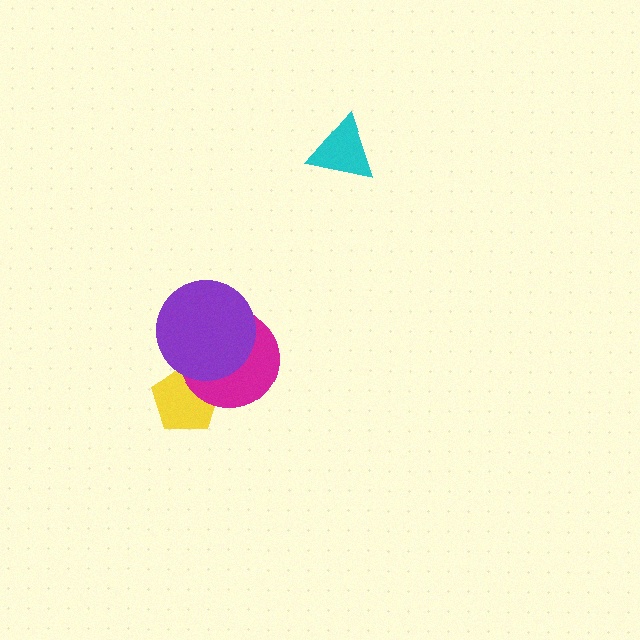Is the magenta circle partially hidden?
Yes, it is partially covered by another shape.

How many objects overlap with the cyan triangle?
0 objects overlap with the cyan triangle.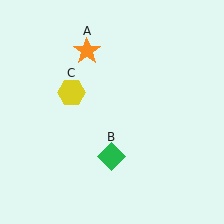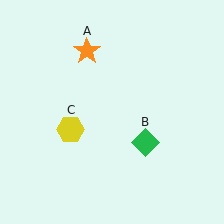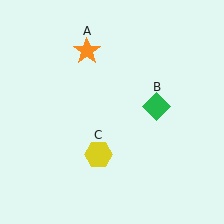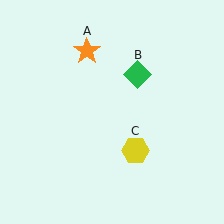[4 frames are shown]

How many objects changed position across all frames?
2 objects changed position: green diamond (object B), yellow hexagon (object C).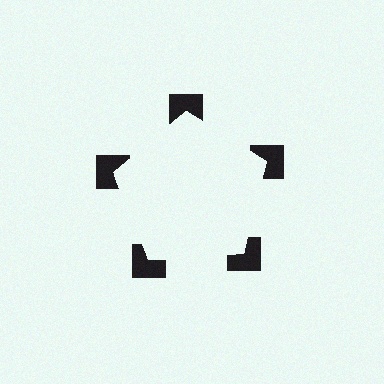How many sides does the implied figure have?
5 sides.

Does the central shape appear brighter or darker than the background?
It typically appears slightly brighter than the background, even though no actual brightness change is drawn.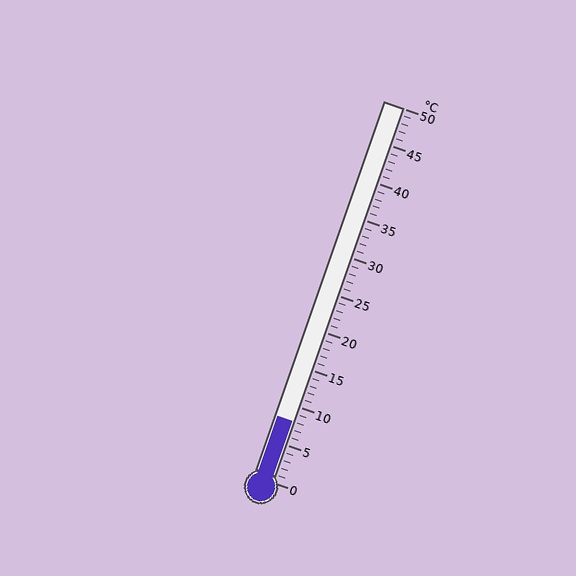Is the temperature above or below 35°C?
The temperature is below 35°C.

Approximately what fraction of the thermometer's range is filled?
The thermometer is filled to approximately 15% of its range.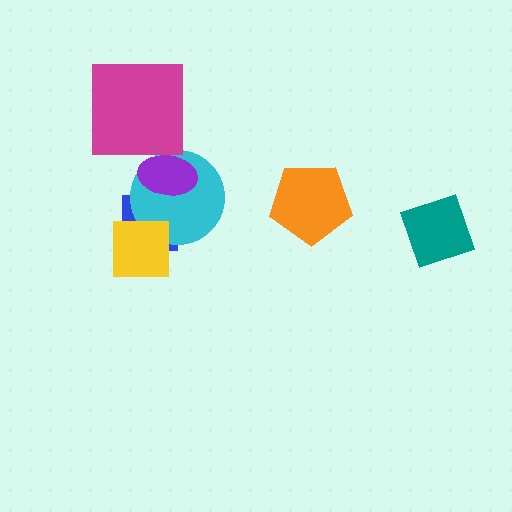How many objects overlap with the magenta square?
0 objects overlap with the magenta square.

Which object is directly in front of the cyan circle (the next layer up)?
The yellow square is directly in front of the cyan circle.